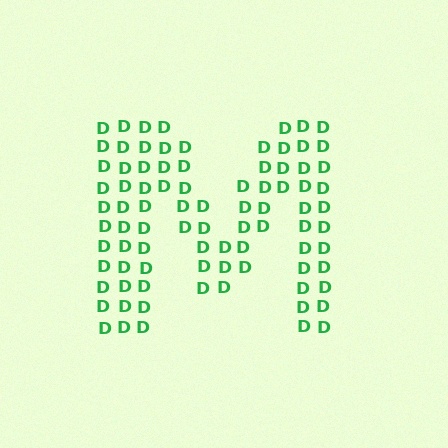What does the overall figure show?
The overall figure shows the letter M.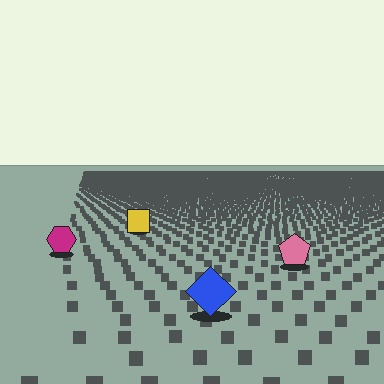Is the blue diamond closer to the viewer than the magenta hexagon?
Yes. The blue diamond is closer — you can tell from the texture gradient: the ground texture is coarser near it.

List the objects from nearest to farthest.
From nearest to farthest: the blue diamond, the pink pentagon, the magenta hexagon, the yellow square.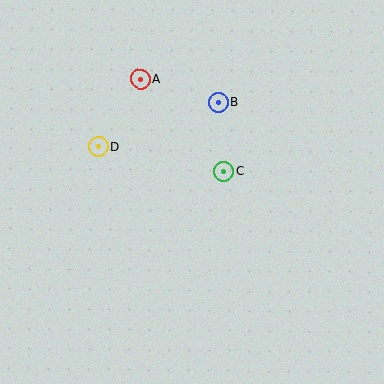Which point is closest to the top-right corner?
Point B is closest to the top-right corner.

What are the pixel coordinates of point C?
Point C is at (224, 171).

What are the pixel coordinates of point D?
Point D is at (99, 147).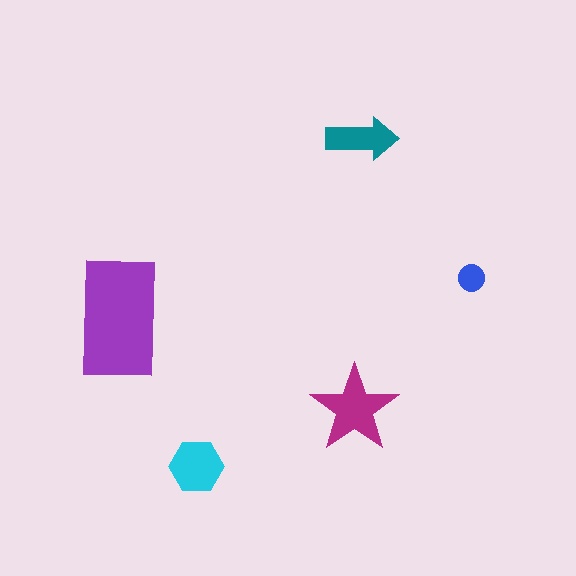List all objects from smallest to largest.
The blue circle, the teal arrow, the cyan hexagon, the magenta star, the purple rectangle.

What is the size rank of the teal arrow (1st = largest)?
4th.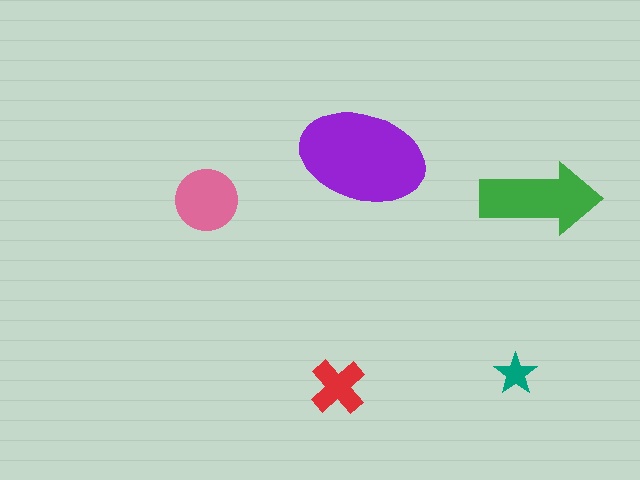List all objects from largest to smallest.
The purple ellipse, the green arrow, the pink circle, the red cross, the teal star.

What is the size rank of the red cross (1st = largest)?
4th.